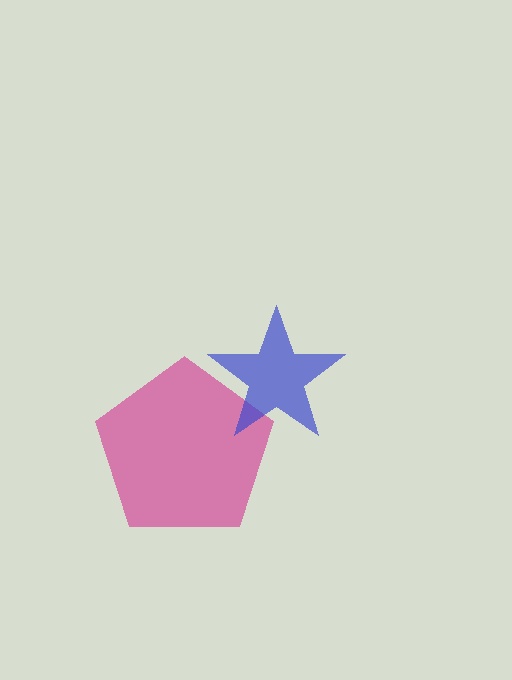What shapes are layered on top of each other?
The layered shapes are: a magenta pentagon, a blue star.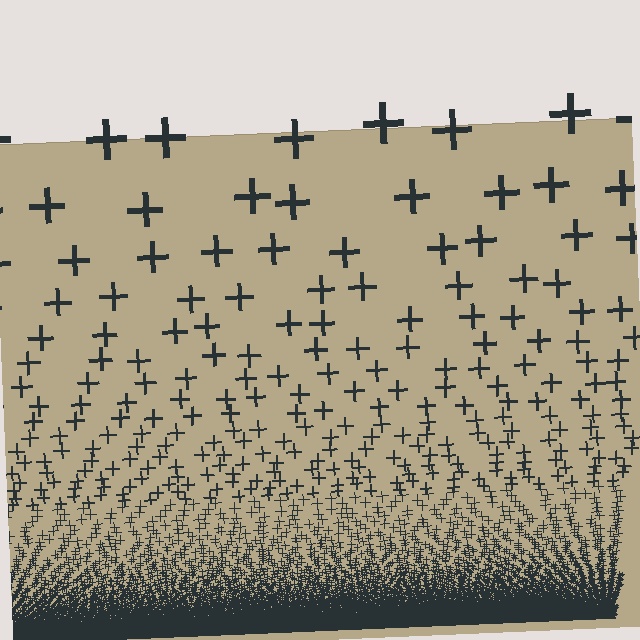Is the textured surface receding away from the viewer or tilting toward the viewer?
The surface appears to tilt toward the viewer. Texture elements get larger and sparser toward the top.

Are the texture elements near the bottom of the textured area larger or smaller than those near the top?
Smaller. The gradient is inverted — elements near the bottom are smaller and denser.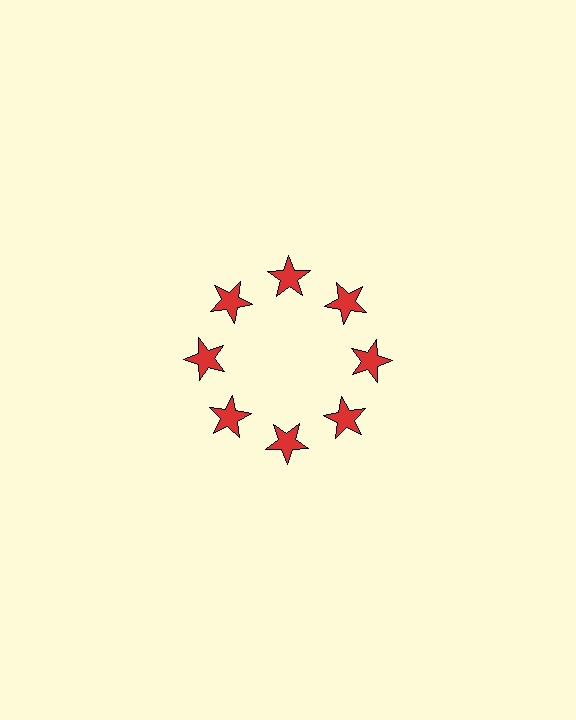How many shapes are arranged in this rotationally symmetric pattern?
There are 8 shapes, arranged in 8 groups of 1.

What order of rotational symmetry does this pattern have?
This pattern has 8-fold rotational symmetry.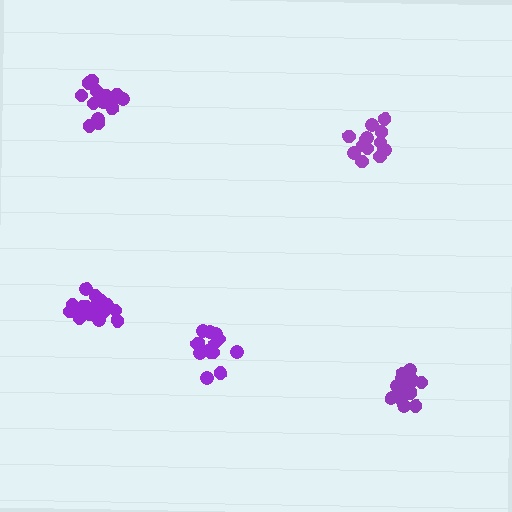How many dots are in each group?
Group 1: 15 dots, Group 2: 16 dots, Group 3: 18 dots, Group 4: 14 dots, Group 5: 16 dots (79 total).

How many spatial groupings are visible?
There are 5 spatial groupings.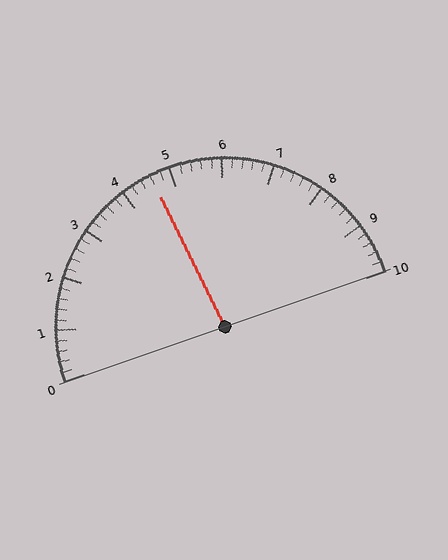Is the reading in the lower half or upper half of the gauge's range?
The reading is in the lower half of the range (0 to 10).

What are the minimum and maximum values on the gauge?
The gauge ranges from 0 to 10.